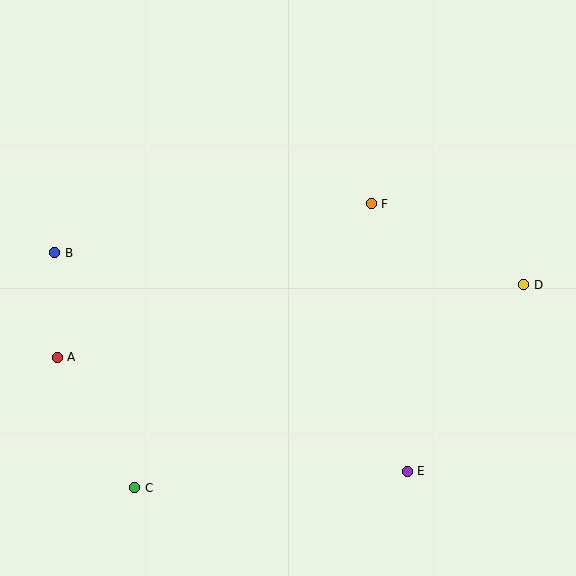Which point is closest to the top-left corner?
Point B is closest to the top-left corner.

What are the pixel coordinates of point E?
Point E is at (407, 471).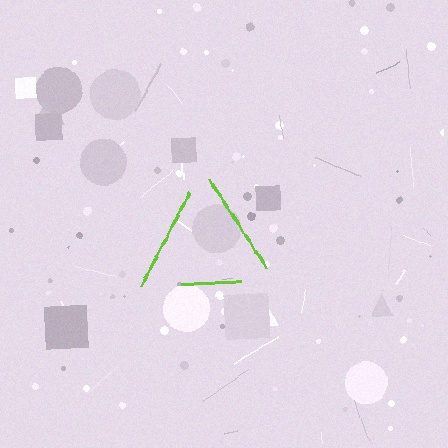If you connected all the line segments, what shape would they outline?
They would outline a triangle.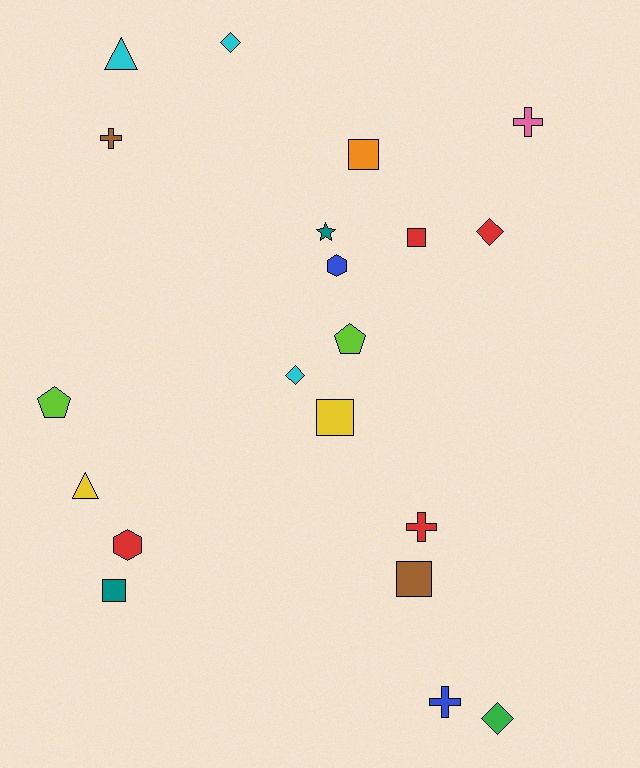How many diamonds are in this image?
There are 4 diamonds.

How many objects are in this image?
There are 20 objects.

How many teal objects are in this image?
There are 2 teal objects.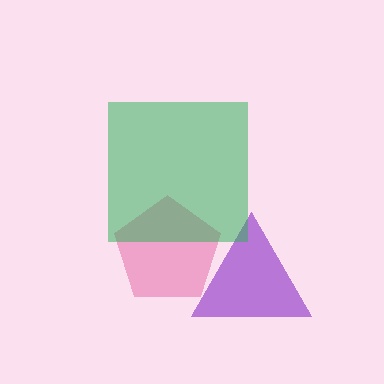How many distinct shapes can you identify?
There are 3 distinct shapes: a purple triangle, a pink pentagon, a green square.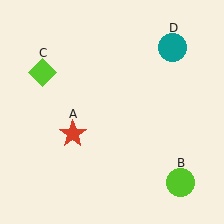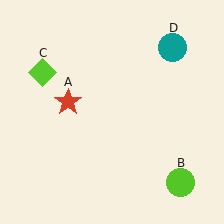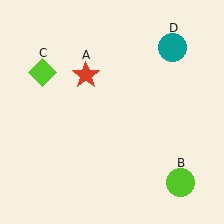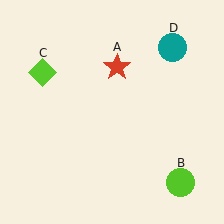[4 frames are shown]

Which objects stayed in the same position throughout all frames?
Lime circle (object B) and lime diamond (object C) and teal circle (object D) remained stationary.